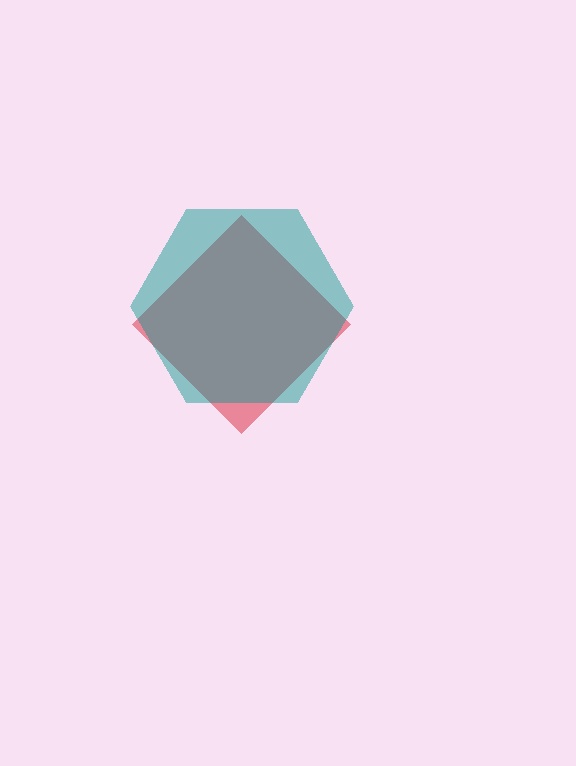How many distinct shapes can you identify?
There are 2 distinct shapes: a red diamond, a teal hexagon.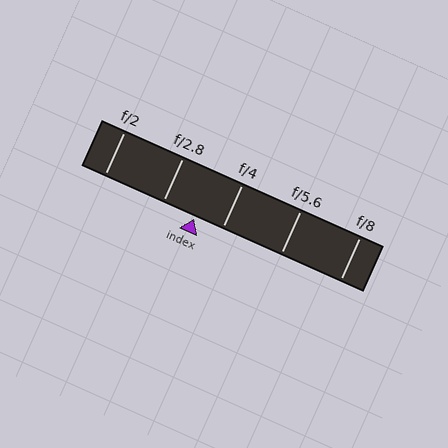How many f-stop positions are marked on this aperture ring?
There are 5 f-stop positions marked.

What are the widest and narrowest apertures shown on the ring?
The widest aperture shown is f/2 and the narrowest is f/8.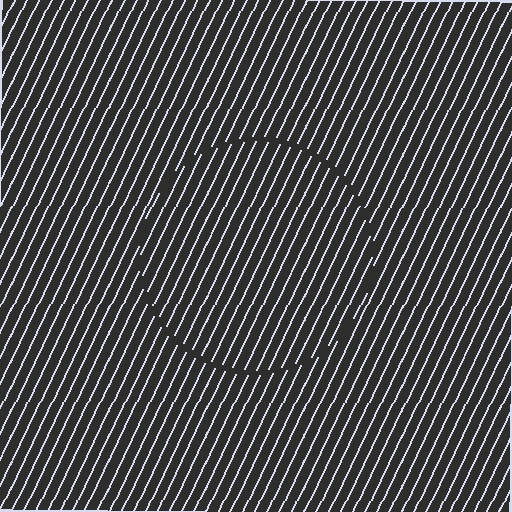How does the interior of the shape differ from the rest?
The interior of the shape contains the same grating, shifted by half a period — the contour is defined by the phase discontinuity where line-ends from the inner and outer gratings abut.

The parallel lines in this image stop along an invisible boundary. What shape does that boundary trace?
An illusory circle. The interior of the shape contains the same grating, shifted by half a period — the contour is defined by the phase discontinuity where line-ends from the inner and outer gratings abut.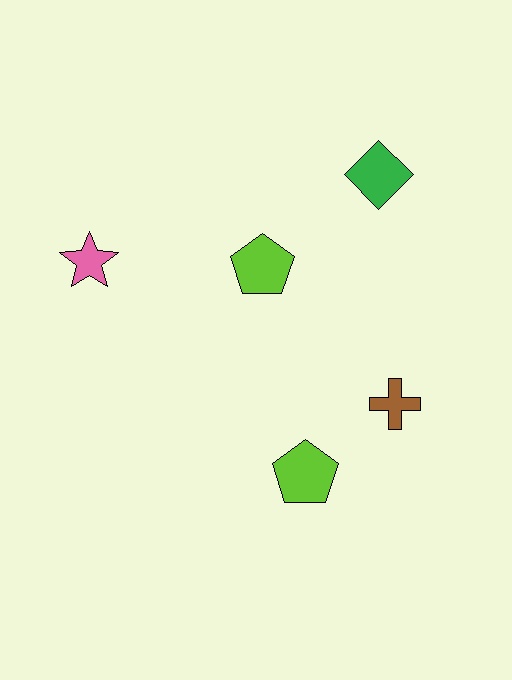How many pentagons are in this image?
There are 2 pentagons.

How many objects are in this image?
There are 5 objects.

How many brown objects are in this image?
There is 1 brown object.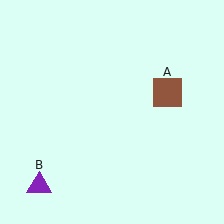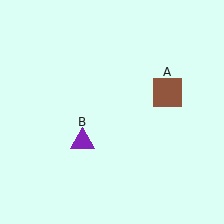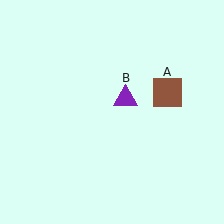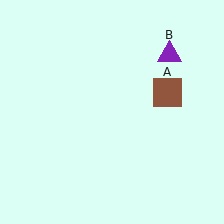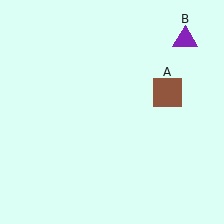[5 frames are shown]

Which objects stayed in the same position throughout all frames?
Brown square (object A) remained stationary.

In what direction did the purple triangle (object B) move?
The purple triangle (object B) moved up and to the right.